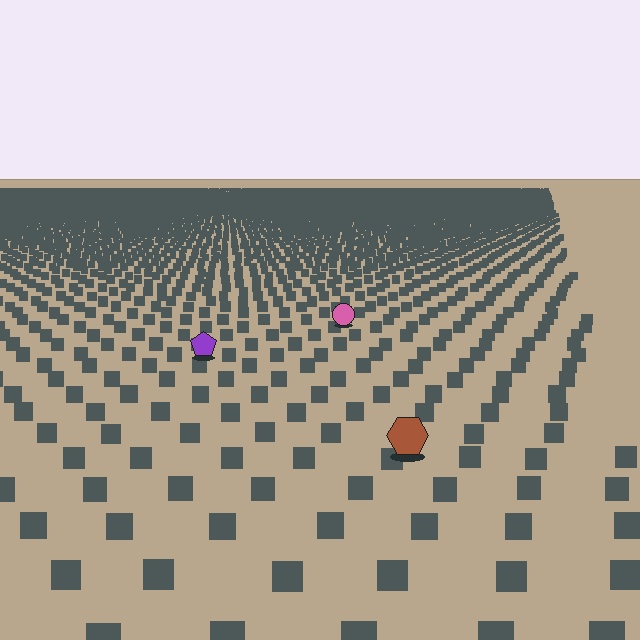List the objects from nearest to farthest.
From nearest to farthest: the brown hexagon, the purple pentagon, the pink circle.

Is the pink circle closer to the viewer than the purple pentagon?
No. The purple pentagon is closer — you can tell from the texture gradient: the ground texture is coarser near it.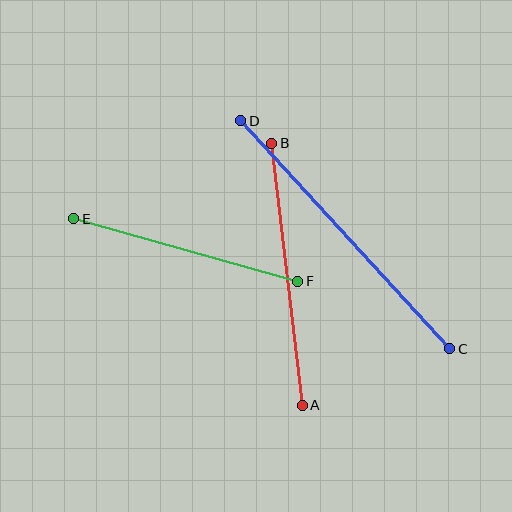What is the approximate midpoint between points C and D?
The midpoint is at approximately (345, 235) pixels.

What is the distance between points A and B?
The distance is approximately 264 pixels.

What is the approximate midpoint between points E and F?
The midpoint is at approximately (186, 250) pixels.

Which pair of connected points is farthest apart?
Points C and D are farthest apart.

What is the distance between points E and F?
The distance is approximately 232 pixels.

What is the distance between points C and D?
The distance is approximately 309 pixels.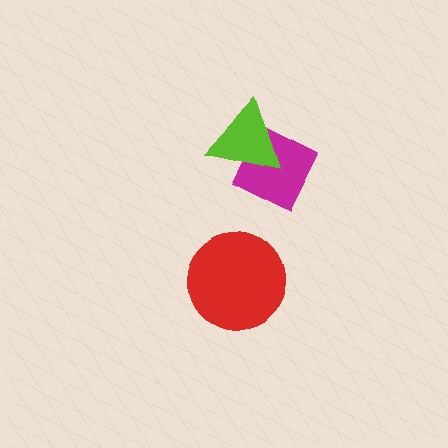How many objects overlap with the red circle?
0 objects overlap with the red circle.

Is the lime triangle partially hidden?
No, no other shape covers it.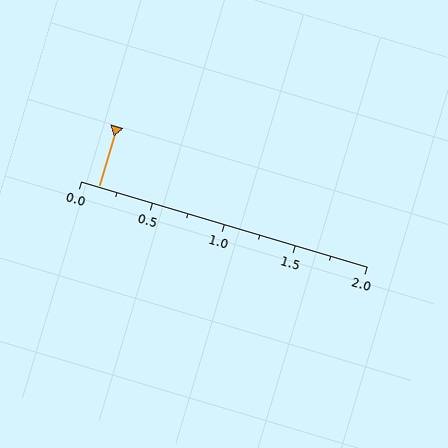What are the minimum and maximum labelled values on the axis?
The axis runs from 0.0 to 2.0.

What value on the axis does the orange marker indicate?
The marker indicates approximately 0.12.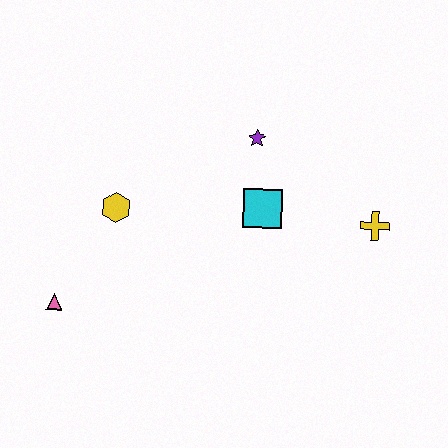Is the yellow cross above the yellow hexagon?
No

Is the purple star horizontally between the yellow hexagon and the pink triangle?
No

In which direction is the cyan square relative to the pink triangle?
The cyan square is to the right of the pink triangle.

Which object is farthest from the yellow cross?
The pink triangle is farthest from the yellow cross.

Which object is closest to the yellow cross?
The cyan square is closest to the yellow cross.